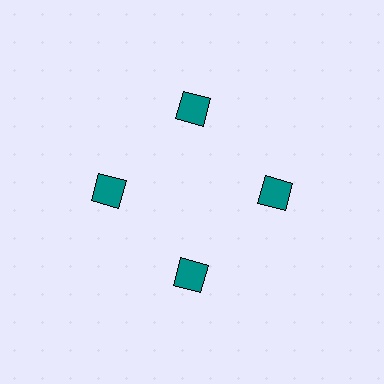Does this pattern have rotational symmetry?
Yes, this pattern has 4-fold rotational symmetry. It looks the same after rotating 90 degrees around the center.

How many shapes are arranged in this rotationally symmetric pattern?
There are 4 shapes, arranged in 4 groups of 1.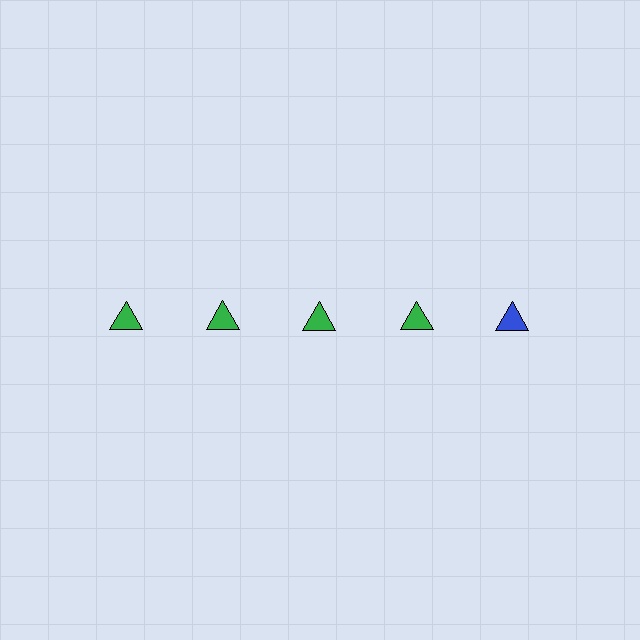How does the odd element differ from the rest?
It has a different color: blue instead of green.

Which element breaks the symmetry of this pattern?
The blue triangle in the top row, rightmost column breaks the symmetry. All other shapes are green triangles.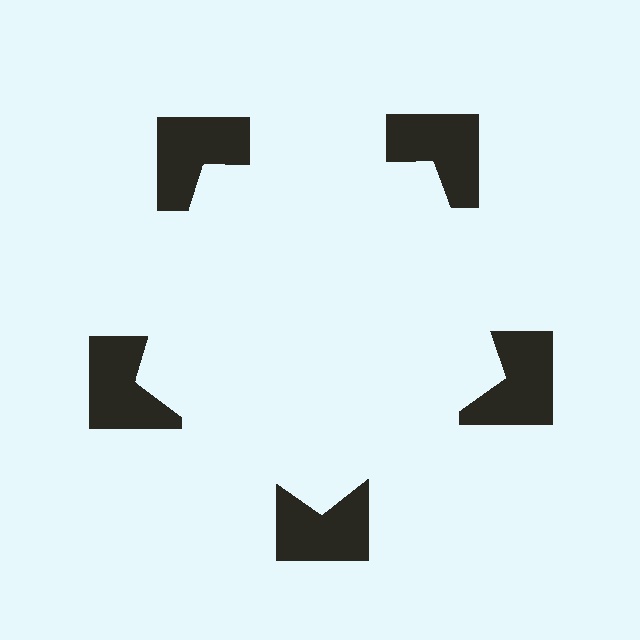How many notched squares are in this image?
There are 5 — one at each vertex of the illusory pentagon.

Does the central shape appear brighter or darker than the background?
It typically appears slightly brighter than the background, even though no actual brightness change is drawn.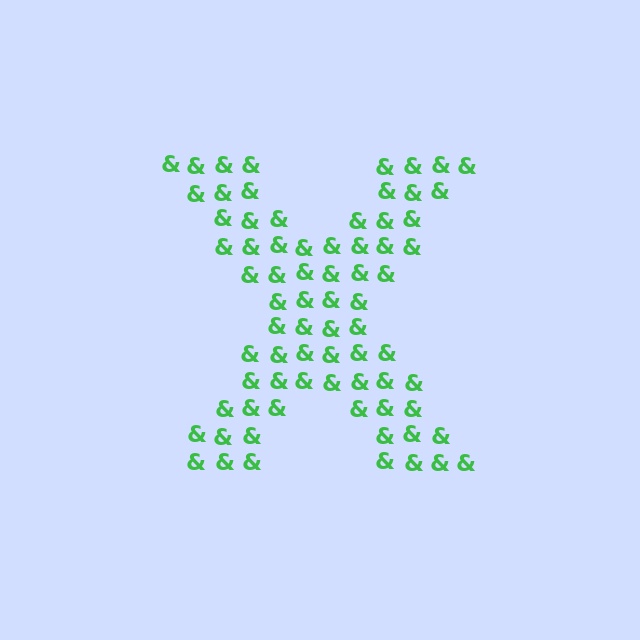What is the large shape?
The large shape is the letter X.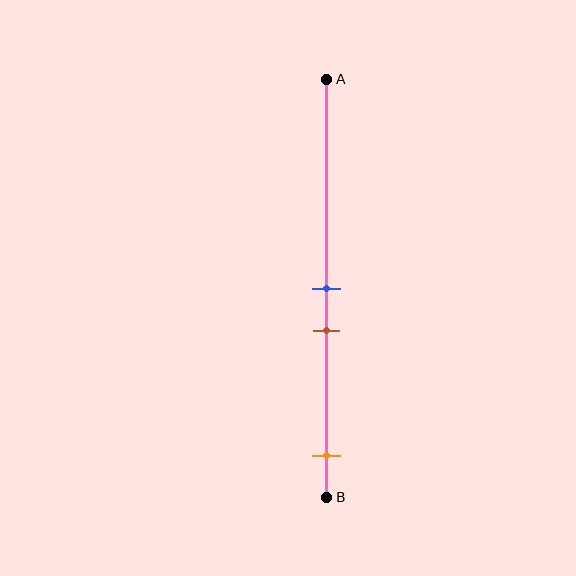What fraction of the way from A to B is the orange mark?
The orange mark is approximately 90% (0.9) of the way from A to B.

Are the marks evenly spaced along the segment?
No, the marks are not evenly spaced.